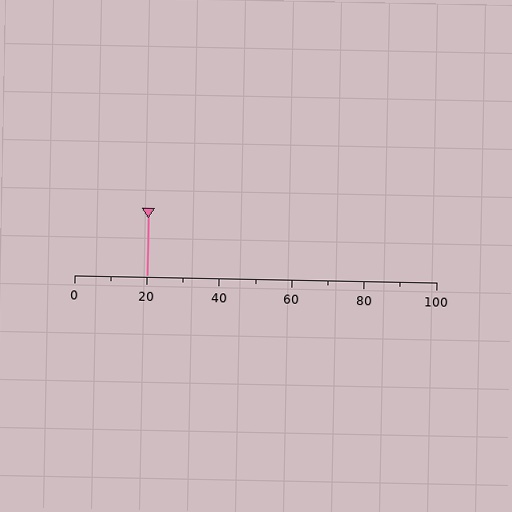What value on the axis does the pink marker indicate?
The marker indicates approximately 20.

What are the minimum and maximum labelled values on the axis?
The axis runs from 0 to 100.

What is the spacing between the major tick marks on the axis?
The major ticks are spaced 20 apart.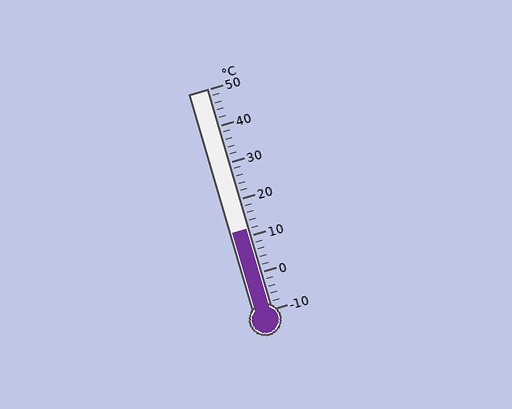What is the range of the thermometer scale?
The thermometer scale ranges from -10°C to 50°C.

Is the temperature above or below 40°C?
The temperature is below 40°C.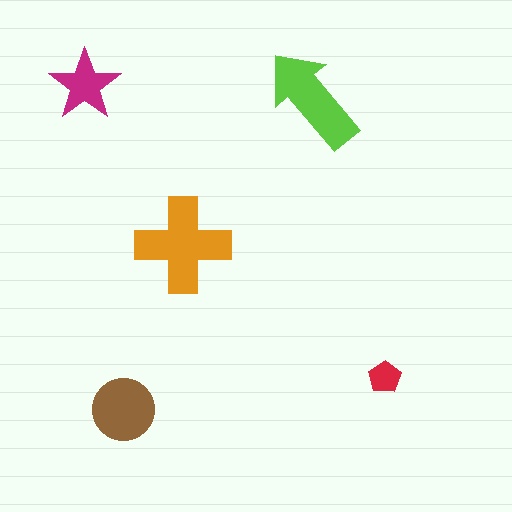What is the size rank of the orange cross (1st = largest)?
1st.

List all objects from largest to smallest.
The orange cross, the lime arrow, the brown circle, the magenta star, the red pentagon.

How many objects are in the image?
There are 5 objects in the image.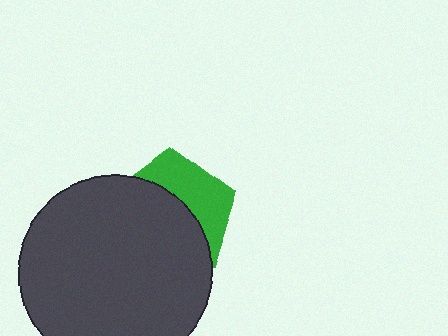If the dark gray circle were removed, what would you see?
You would see the complete green pentagon.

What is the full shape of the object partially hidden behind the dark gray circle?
The partially hidden object is a green pentagon.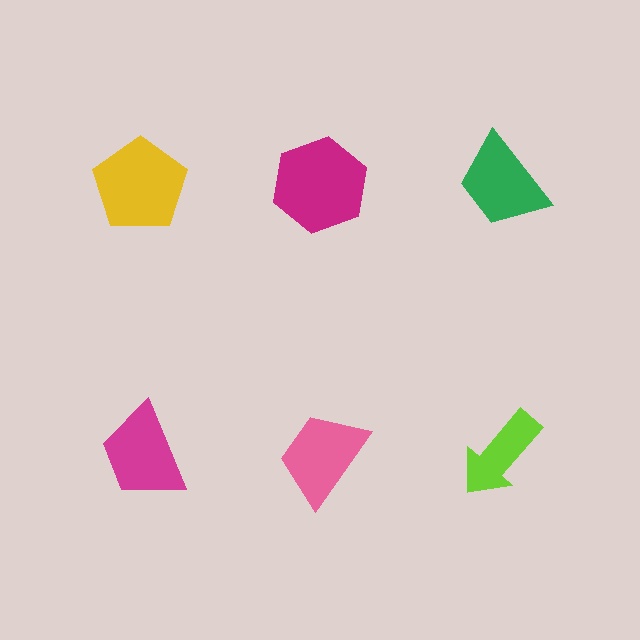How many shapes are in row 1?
3 shapes.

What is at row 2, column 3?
A lime arrow.